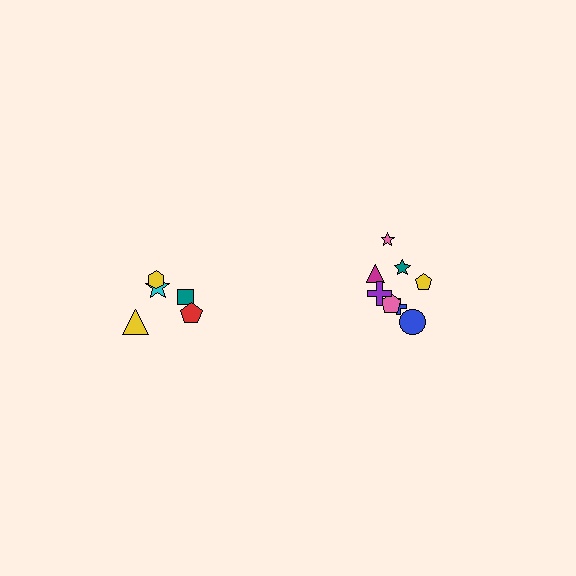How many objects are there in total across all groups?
There are 13 objects.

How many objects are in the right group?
There are 8 objects.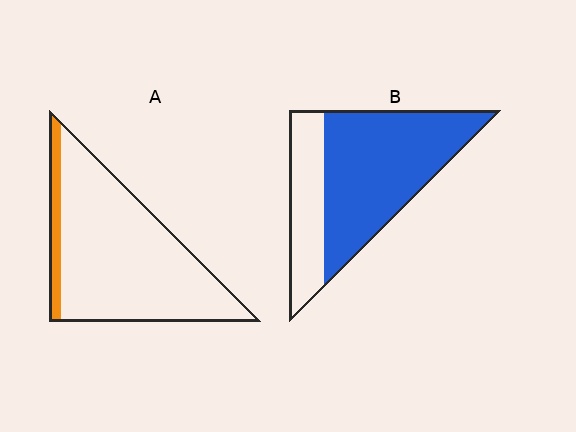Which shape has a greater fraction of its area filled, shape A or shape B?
Shape B.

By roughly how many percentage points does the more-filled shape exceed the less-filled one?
By roughly 60 percentage points (B over A).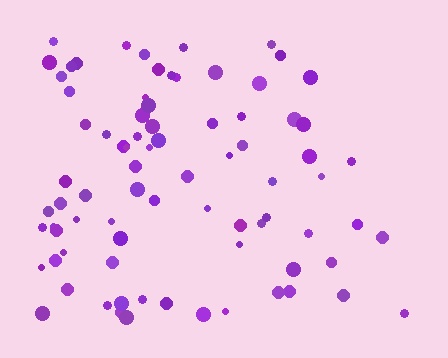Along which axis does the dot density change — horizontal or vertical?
Horizontal.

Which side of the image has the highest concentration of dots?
The left.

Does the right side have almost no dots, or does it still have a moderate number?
Still a moderate number, just noticeably fewer than the left.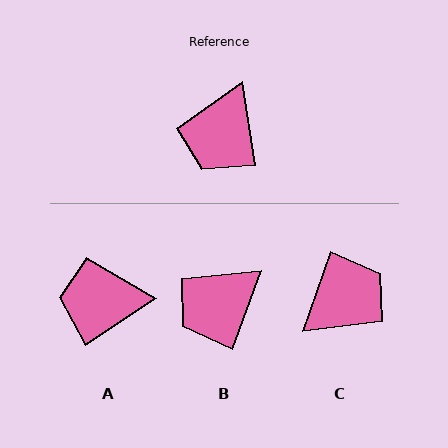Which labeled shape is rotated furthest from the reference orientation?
C, about 152 degrees away.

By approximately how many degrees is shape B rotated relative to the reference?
Approximately 30 degrees clockwise.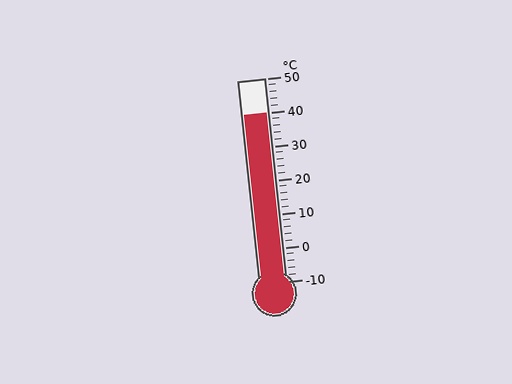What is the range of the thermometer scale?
The thermometer scale ranges from -10°C to 50°C.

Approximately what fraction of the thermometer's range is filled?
The thermometer is filled to approximately 85% of its range.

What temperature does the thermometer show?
The thermometer shows approximately 40°C.